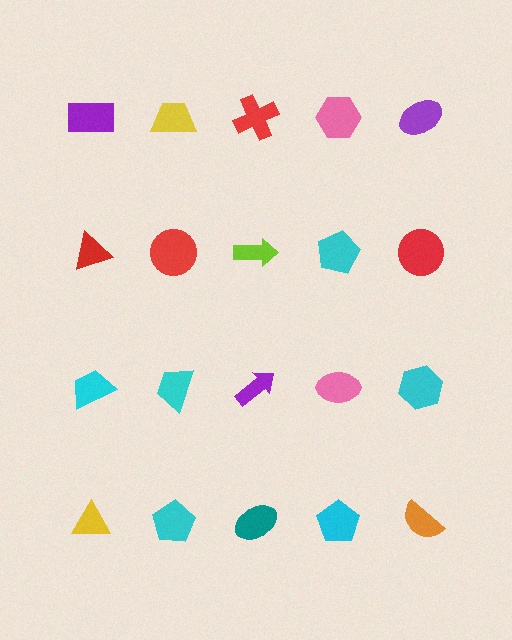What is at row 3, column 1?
A cyan trapezoid.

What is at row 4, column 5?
An orange semicircle.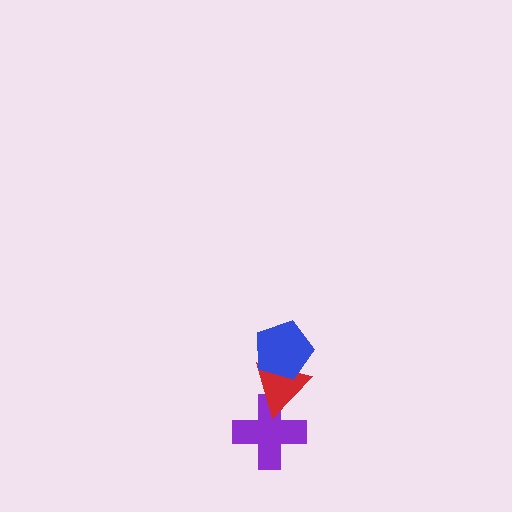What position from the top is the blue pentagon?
The blue pentagon is 1st from the top.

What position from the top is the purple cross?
The purple cross is 3rd from the top.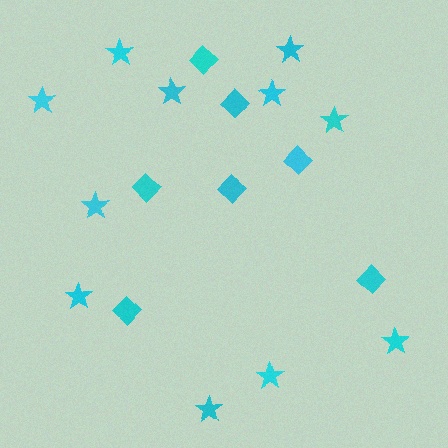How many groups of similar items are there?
There are 2 groups: one group of stars (11) and one group of diamonds (7).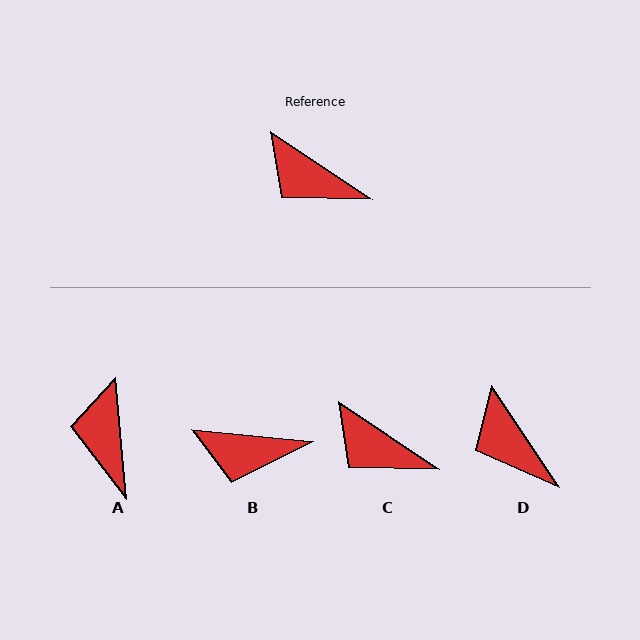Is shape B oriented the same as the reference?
No, it is off by about 28 degrees.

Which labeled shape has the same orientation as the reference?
C.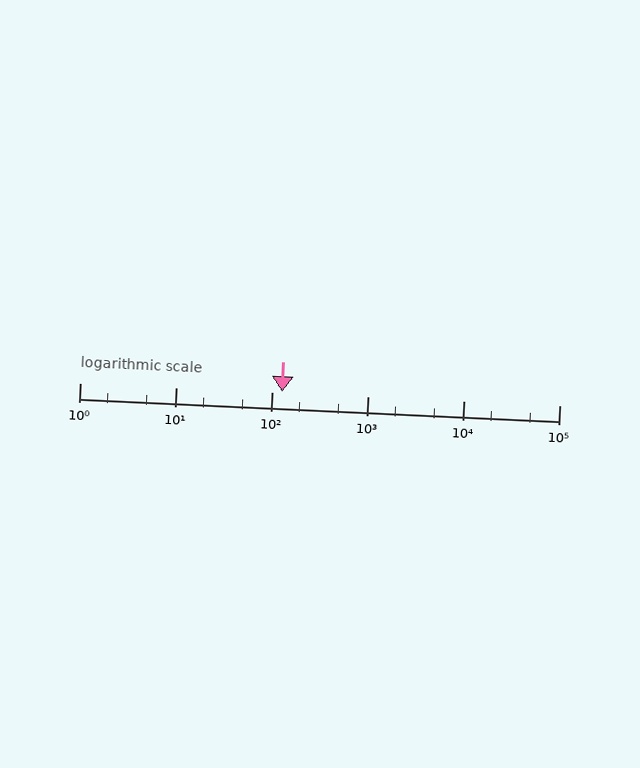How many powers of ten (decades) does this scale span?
The scale spans 5 decades, from 1 to 100000.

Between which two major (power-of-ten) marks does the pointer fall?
The pointer is between 100 and 1000.